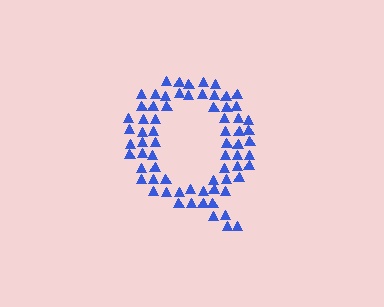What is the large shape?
The large shape is the letter Q.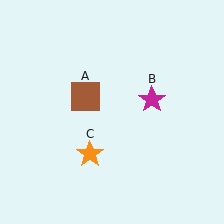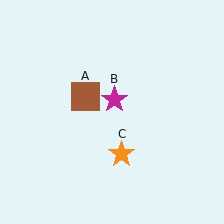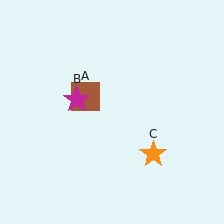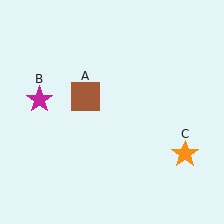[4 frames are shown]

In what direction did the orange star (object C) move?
The orange star (object C) moved right.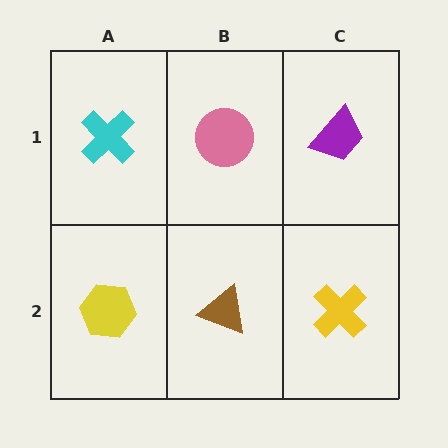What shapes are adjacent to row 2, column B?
A pink circle (row 1, column B), a yellow hexagon (row 2, column A), a yellow cross (row 2, column C).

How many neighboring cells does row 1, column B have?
3.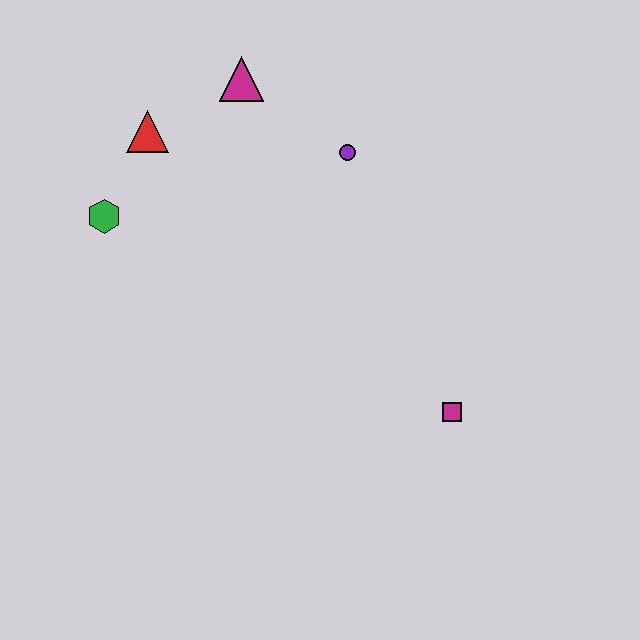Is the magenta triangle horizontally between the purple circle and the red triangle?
Yes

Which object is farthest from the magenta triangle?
The magenta square is farthest from the magenta triangle.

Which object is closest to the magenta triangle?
The red triangle is closest to the magenta triangle.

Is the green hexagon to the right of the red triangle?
No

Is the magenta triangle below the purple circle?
No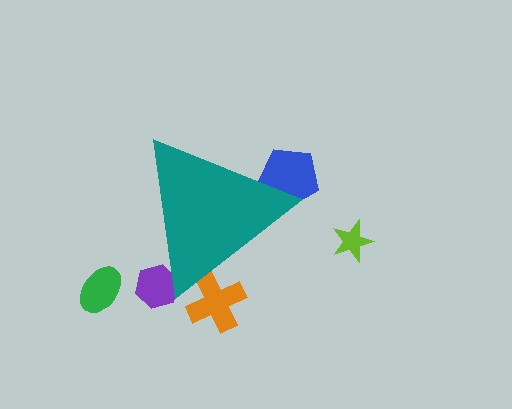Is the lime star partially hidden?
No, the lime star is fully visible.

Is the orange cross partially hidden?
Yes, the orange cross is partially hidden behind the teal triangle.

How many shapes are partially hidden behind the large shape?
3 shapes are partially hidden.